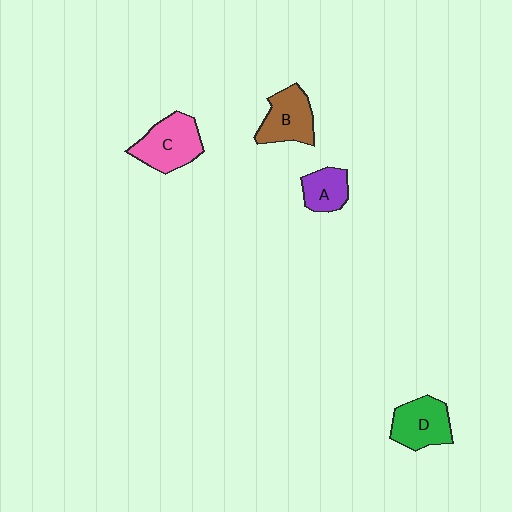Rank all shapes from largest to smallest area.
From largest to smallest: C (pink), D (green), B (brown), A (purple).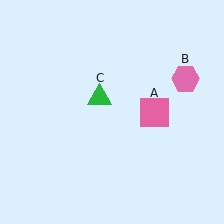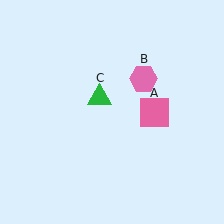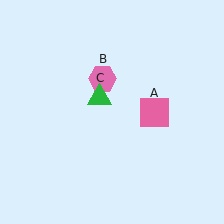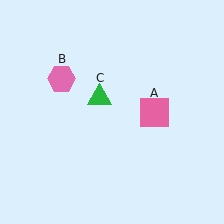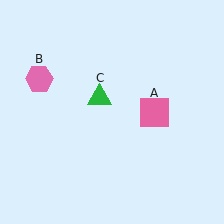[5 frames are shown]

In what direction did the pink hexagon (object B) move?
The pink hexagon (object B) moved left.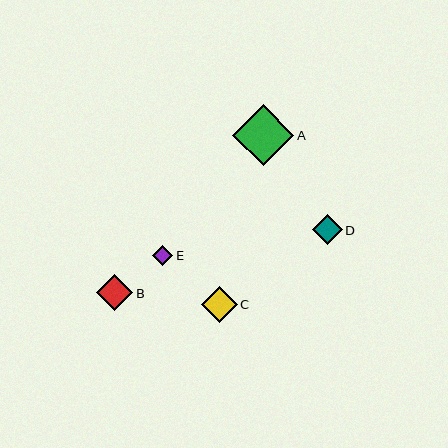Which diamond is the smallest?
Diamond E is the smallest with a size of approximately 20 pixels.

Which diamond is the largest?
Diamond A is the largest with a size of approximately 61 pixels.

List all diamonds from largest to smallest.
From largest to smallest: A, B, C, D, E.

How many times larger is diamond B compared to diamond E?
Diamond B is approximately 1.8 times the size of diamond E.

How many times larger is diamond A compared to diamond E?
Diamond A is approximately 3.0 times the size of diamond E.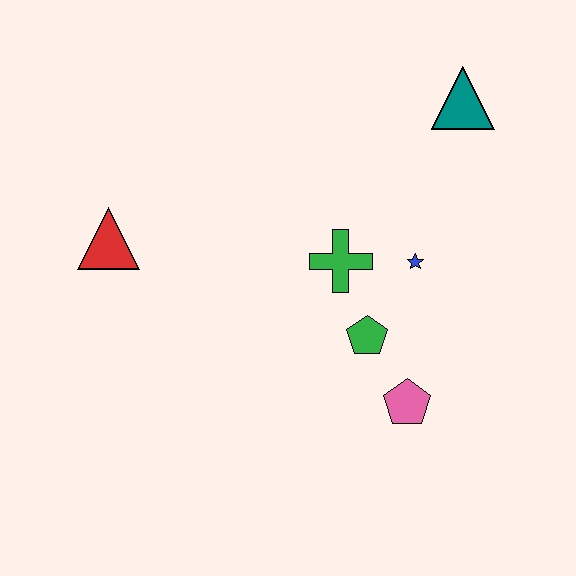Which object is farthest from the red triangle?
The teal triangle is farthest from the red triangle.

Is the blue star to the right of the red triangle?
Yes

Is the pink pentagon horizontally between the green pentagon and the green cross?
No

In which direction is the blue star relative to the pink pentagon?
The blue star is above the pink pentagon.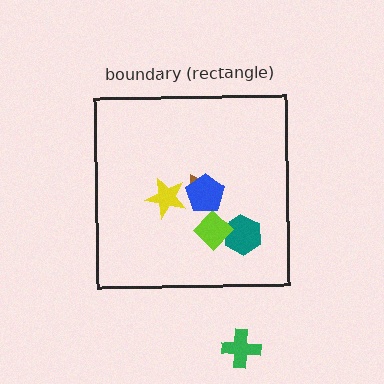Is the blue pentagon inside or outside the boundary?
Inside.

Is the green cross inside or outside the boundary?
Outside.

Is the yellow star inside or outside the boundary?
Inside.